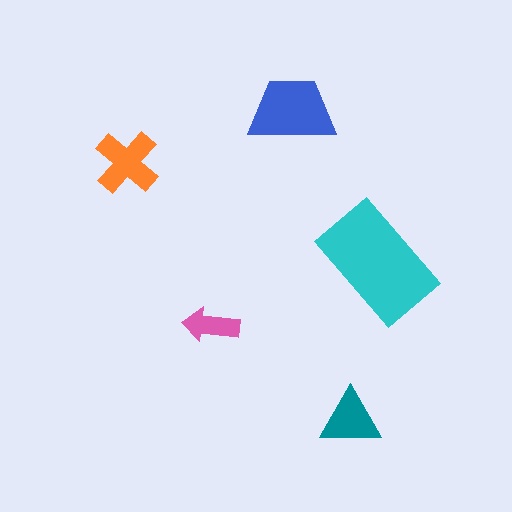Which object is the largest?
The cyan rectangle.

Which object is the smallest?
The pink arrow.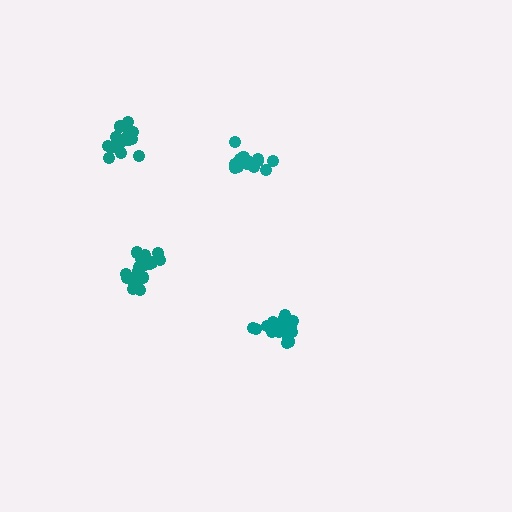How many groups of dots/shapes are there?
There are 4 groups.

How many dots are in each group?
Group 1: 14 dots, Group 2: 19 dots, Group 3: 20 dots, Group 4: 18 dots (71 total).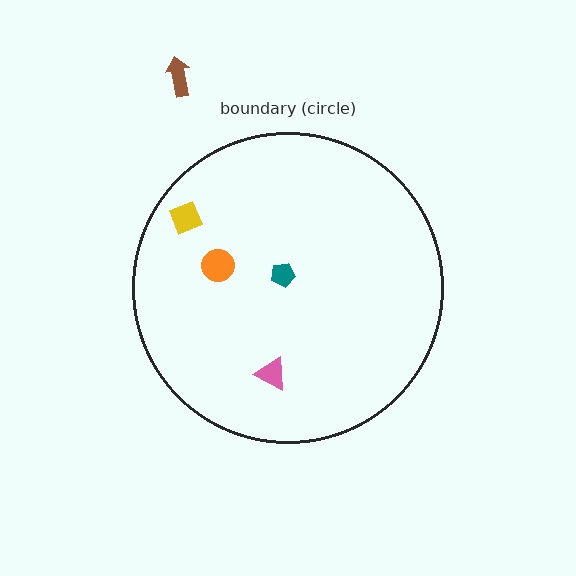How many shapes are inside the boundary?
4 inside, 1 outside.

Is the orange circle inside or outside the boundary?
Inside.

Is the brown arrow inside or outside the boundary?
Outside.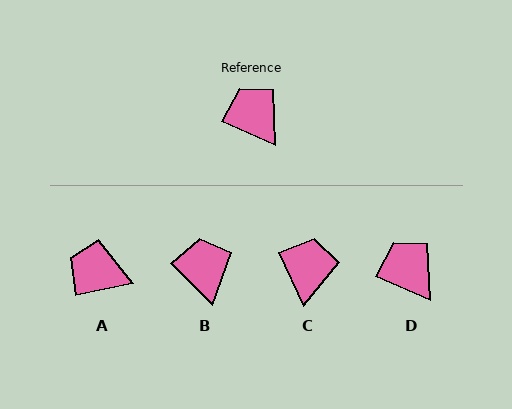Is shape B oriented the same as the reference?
No, it is off by about 22 degrees.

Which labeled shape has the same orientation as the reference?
D.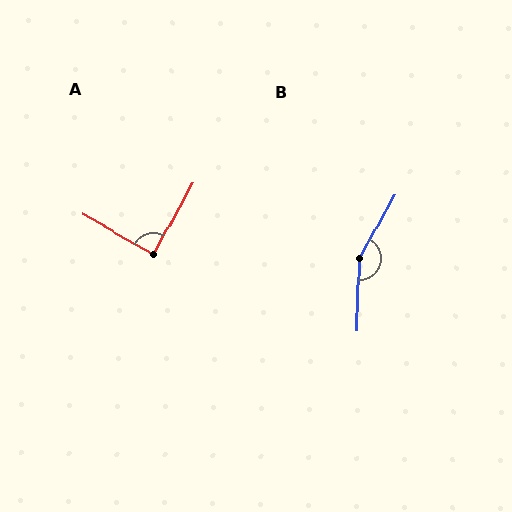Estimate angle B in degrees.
Approximately 152 degrees.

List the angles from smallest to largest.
A (89°), B (152°).